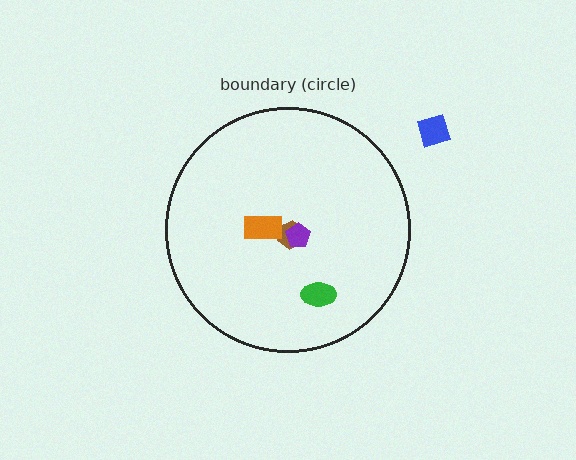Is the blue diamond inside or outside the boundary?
Outside.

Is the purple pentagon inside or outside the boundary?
Inside.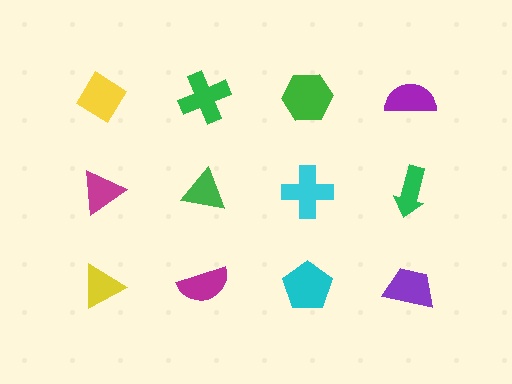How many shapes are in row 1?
4 shapes.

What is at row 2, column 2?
A green triangle.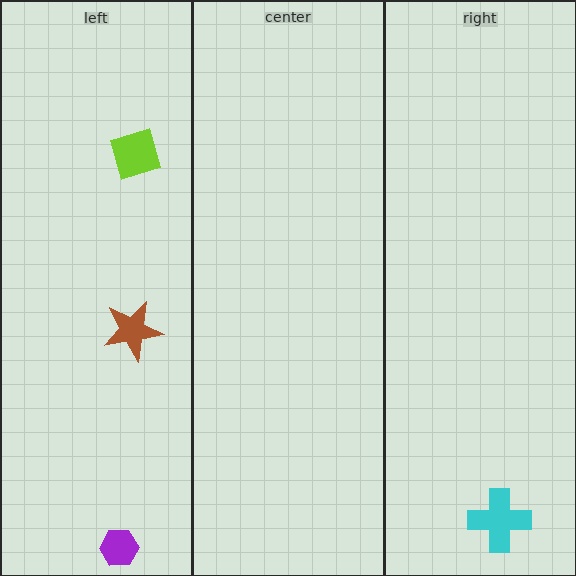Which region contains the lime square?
The left region.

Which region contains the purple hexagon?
The left region.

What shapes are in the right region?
The cyan cross.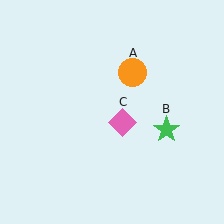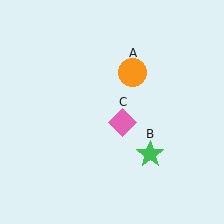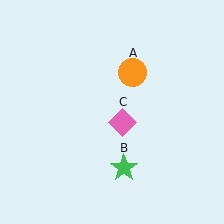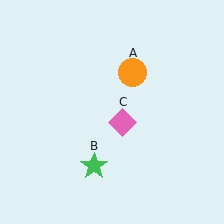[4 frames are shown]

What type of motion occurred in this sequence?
The green star (object B) rotated clockwise around the center of the scene.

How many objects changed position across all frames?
1 object changed position: green star (object B).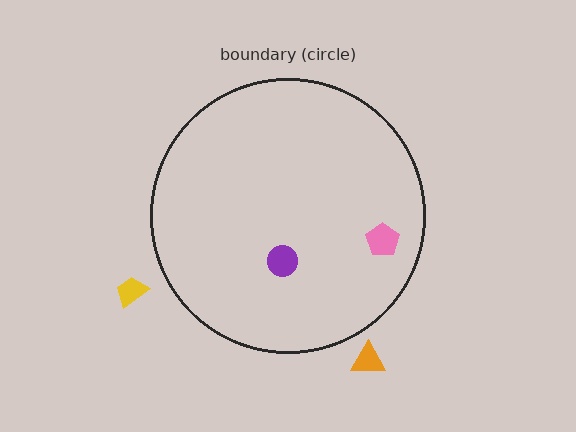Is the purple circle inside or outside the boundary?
Inside.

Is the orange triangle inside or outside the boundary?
Outside.